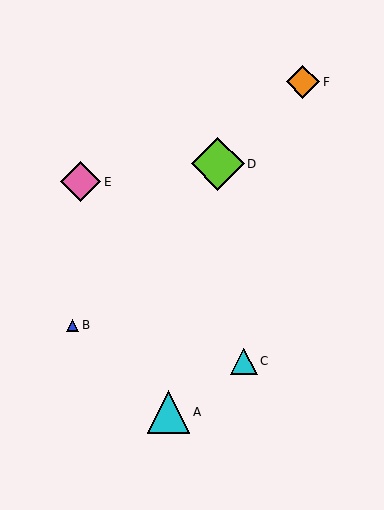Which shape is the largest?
The lime diamond (labeled D) is the largest.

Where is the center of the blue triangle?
The center of the blue triangle is at (73, 325).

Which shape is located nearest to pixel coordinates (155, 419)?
The cyan triangle (labeled A) at (169, 412) is nearest to that location.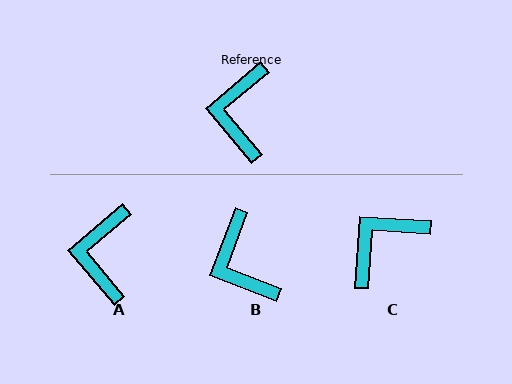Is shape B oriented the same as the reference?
No, it is off by about 29 degrees.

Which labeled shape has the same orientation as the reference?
A.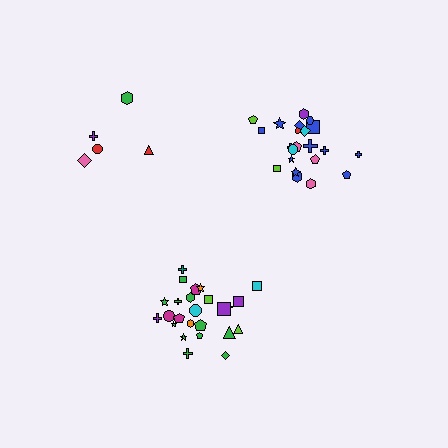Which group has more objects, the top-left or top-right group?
The top-right group.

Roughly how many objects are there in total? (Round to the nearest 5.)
Roughly 50 objects in total.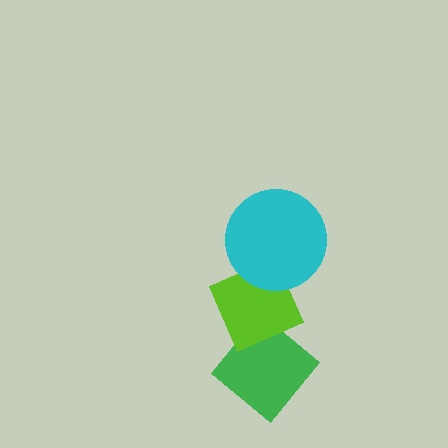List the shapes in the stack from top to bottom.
From top to bottom: the cyan circle, the lime diamond, the green diamond.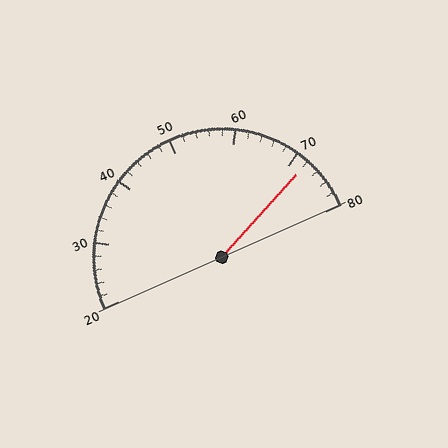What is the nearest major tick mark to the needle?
The nearest major tick mark is 70.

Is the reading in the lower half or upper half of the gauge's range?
The reading is in the upper half of the range (20 to 80).